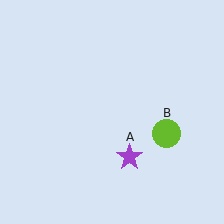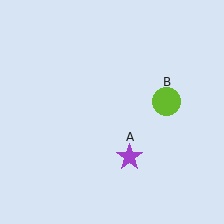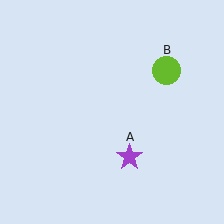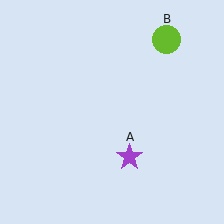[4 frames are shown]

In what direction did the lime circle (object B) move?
The lime circle (object B) moved up.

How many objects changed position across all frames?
1 object changed position: lime circle (object B).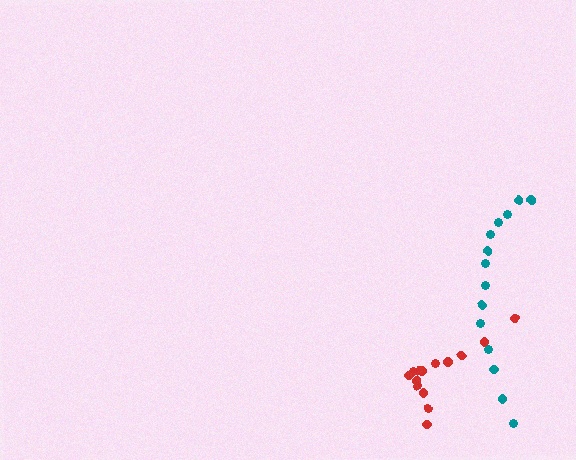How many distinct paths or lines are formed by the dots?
There are 2 distinct paths.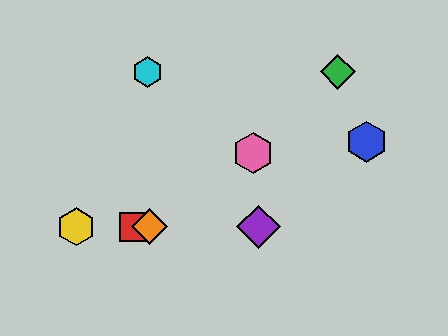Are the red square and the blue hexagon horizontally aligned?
No, the red square is at y≈227 and the blue hexagon is at y≈142.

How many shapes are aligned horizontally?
4 shapes (the red square, the yellow hexagon, the purple diamond, the orange diamond) are aligned horizontally.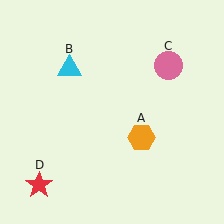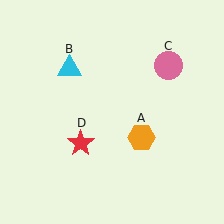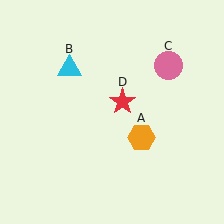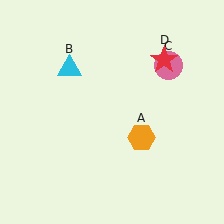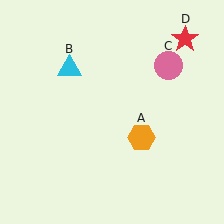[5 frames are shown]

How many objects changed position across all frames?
1 object changed position: red star (object D).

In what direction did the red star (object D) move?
The red star (object D) moved up and to the right.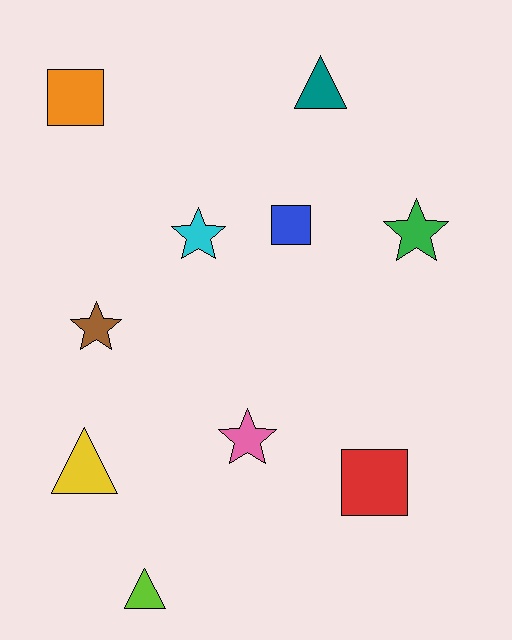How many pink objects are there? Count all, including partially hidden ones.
There is 1 pink object.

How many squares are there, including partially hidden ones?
There are 3 squares.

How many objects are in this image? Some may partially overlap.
There are 10 objects.